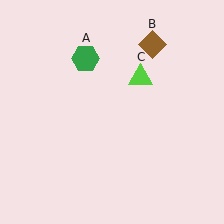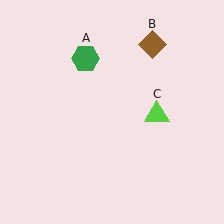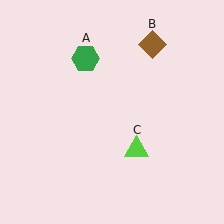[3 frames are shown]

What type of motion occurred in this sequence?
The lime triangle (object C) rotated clockwise around the center of the scene.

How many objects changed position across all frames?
1 object changed position: lime triangle (object C).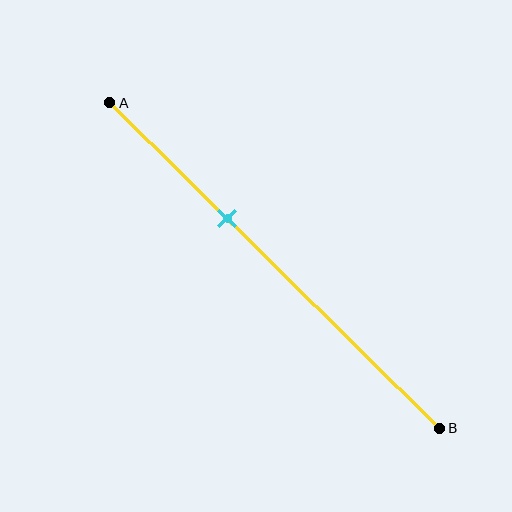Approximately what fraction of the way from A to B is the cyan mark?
The cyan mark is approximately 35% of the way from A to B.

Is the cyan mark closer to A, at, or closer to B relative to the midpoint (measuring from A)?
The cyan mark is closer to point A than the midpoint of segment AB.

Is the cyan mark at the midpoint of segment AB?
No, the mark is at about 35% from A, not at the 50% midpoint.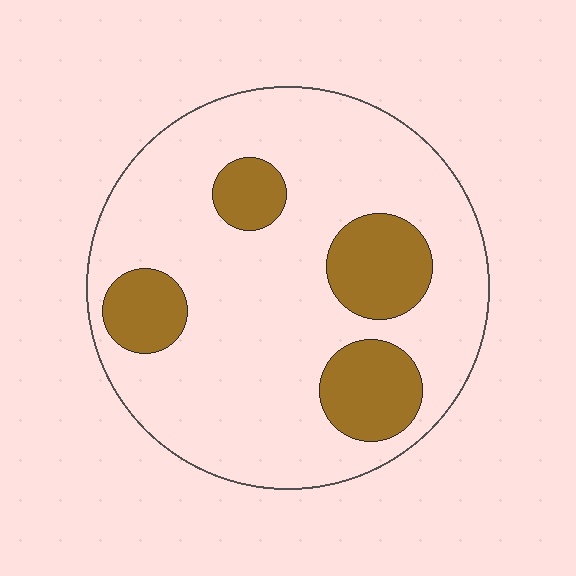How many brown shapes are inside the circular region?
4.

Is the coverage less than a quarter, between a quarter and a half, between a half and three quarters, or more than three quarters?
Less than a quarter.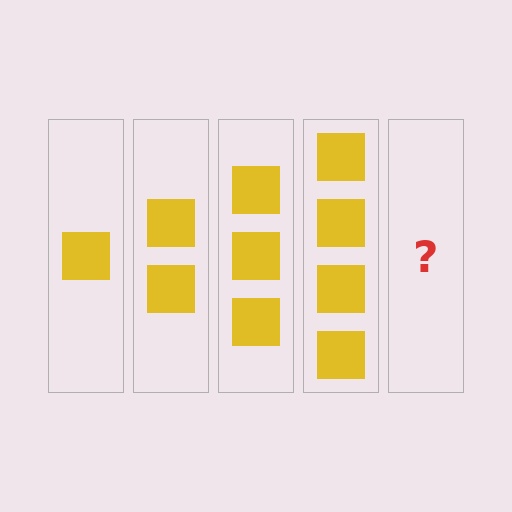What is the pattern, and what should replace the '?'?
The pattern is that each step adds one more square. The '?' should be 5 squares.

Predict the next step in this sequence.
The next step is 5 squares.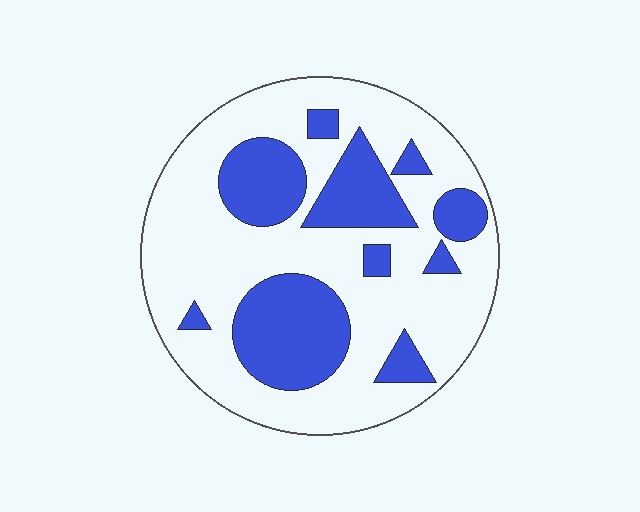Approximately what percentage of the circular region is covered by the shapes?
Approximately 30%.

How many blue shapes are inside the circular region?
10.